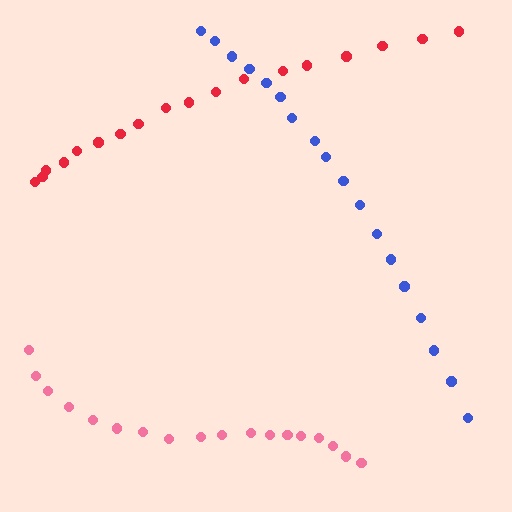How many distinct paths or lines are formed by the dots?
There are 3 distinct paths.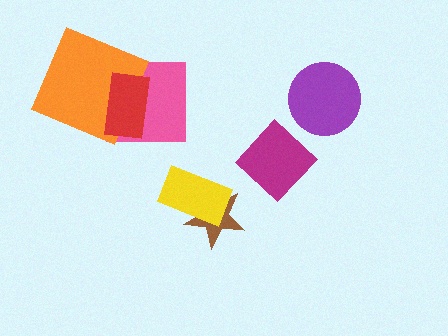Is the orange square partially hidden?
Yes, it is partially covered by another shape.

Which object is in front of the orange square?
The red rectangle is in front of the orange square.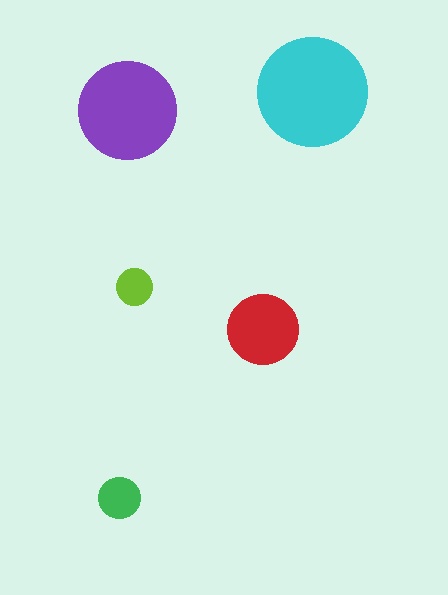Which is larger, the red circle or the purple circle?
The purple one.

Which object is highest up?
The cyan circle is topmost.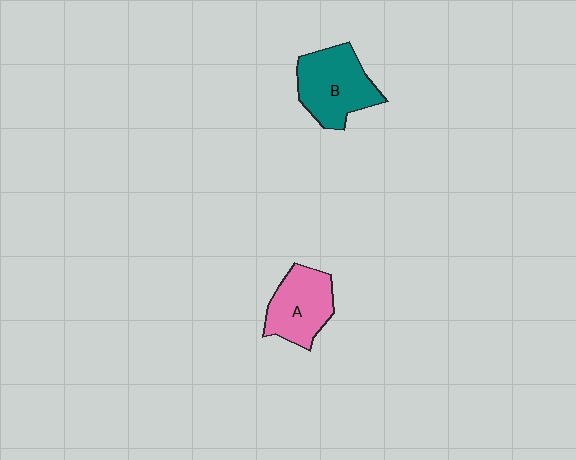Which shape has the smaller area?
Shape A (pink).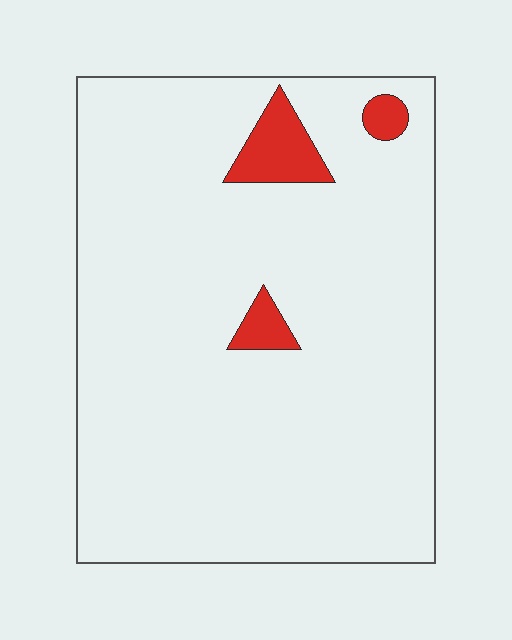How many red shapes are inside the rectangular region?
3.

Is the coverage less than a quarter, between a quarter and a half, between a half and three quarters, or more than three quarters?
Less than a quarter.